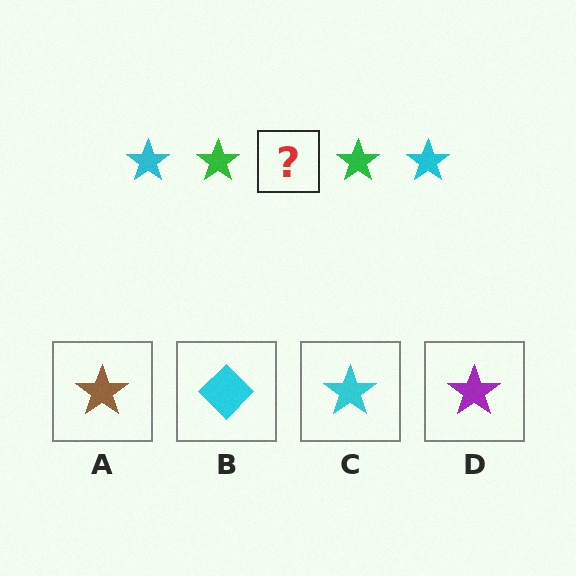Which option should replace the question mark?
Option C.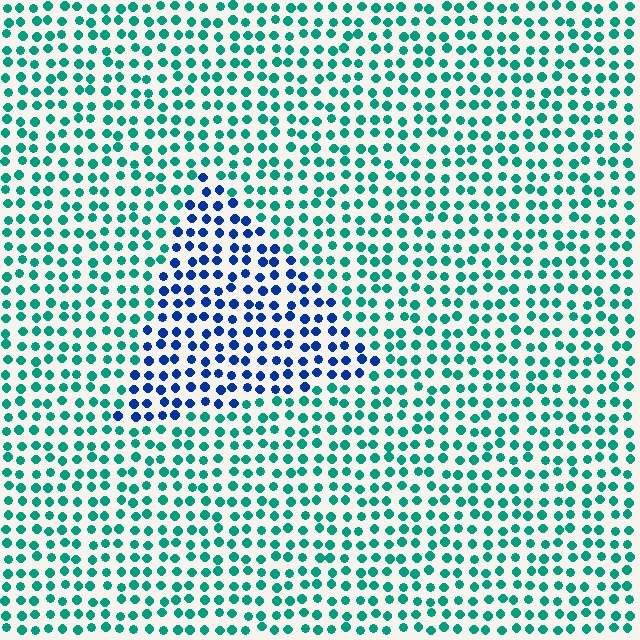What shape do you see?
I see a triangle.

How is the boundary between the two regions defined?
The boundary is defined purely by a slight shift in hue (about 53 degrees). Spacing, size, and orientation are identical on both sides.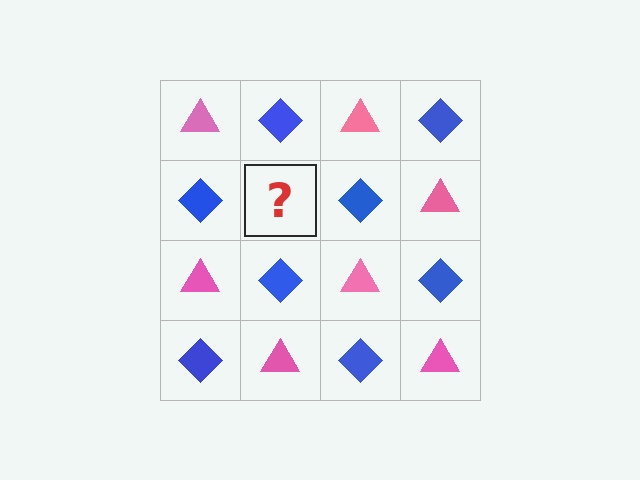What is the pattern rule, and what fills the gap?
The rule is that it alternates pink triangle and blue diamond in a checkerboard pattern. The gap should be filled with a pink triangle.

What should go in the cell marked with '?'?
The missing cell should contain a pink triangle.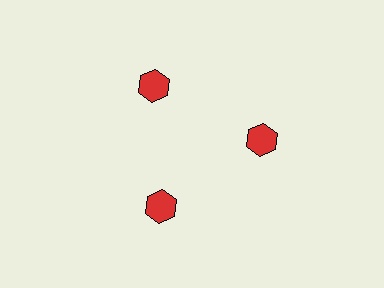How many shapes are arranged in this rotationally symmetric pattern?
There are 3 shapes, arranged in 3 groups of 1.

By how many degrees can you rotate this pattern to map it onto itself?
The pattern maps onto itself every 120 degrees of rotation.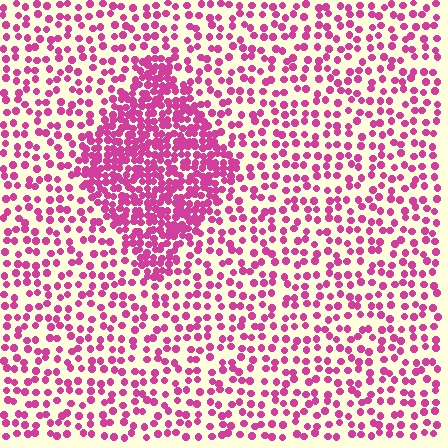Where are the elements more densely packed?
The elements are more densely packed inside the diamond boundary.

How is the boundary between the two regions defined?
The boundary is defined by a change in element density (approximately 2.4x ratio). All elements are the same color, size, and shape.